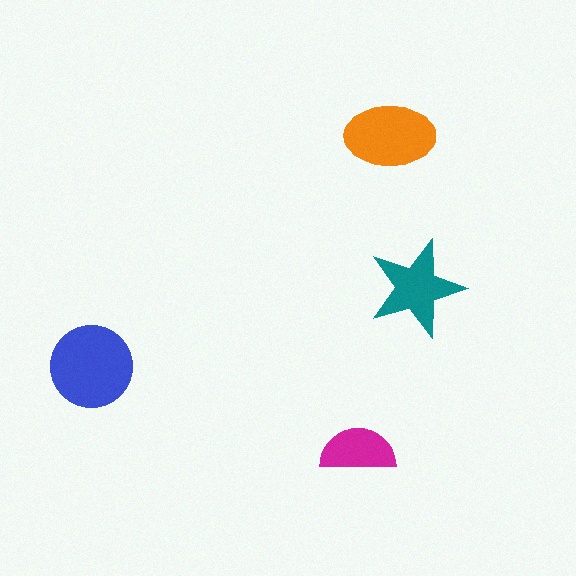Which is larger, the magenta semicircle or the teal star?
The teal star.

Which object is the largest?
The blue circle.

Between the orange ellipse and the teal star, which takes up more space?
The orange ellipse.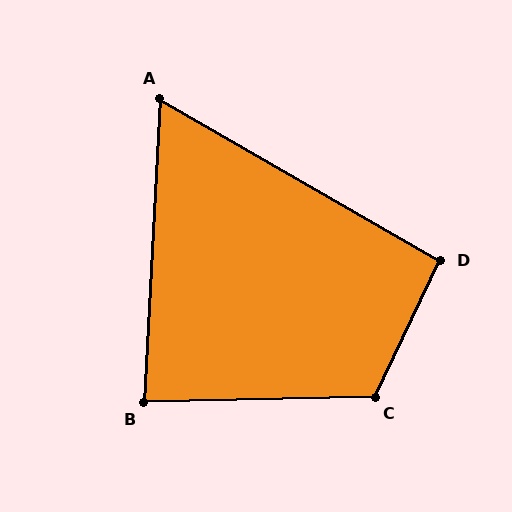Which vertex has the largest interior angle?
C, at approximately 117 degrees.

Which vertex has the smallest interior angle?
A, at approximately 63 degrees.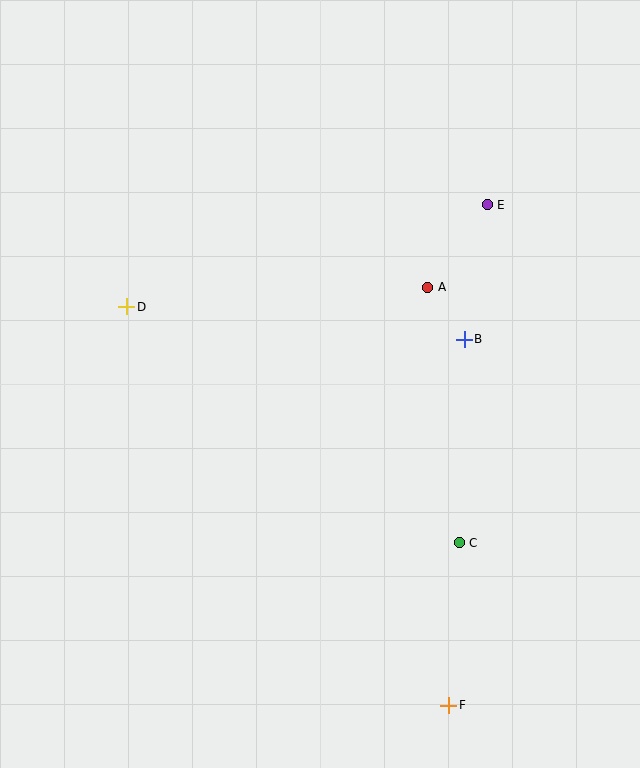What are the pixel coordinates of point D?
Point D is at (127, 307).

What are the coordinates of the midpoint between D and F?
The midpoint between D and F is at (288, 506).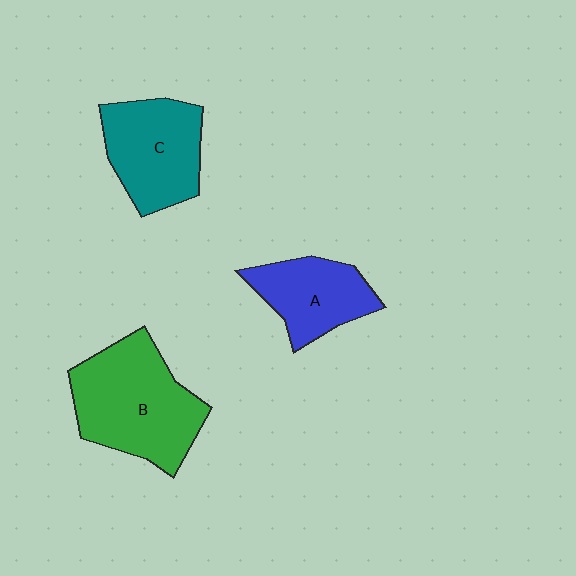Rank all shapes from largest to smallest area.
From largest to smallest: B (green), C (teal), A (blue).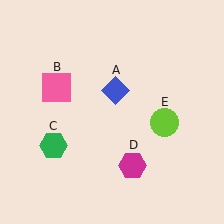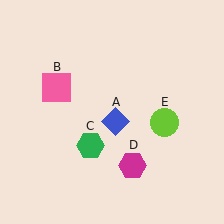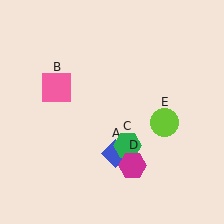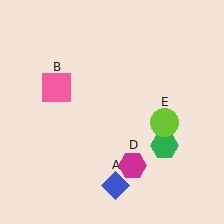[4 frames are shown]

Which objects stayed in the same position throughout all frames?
Pink square (object B) and magenta hexagon (object D) and lime circle (object E) remained stationary.